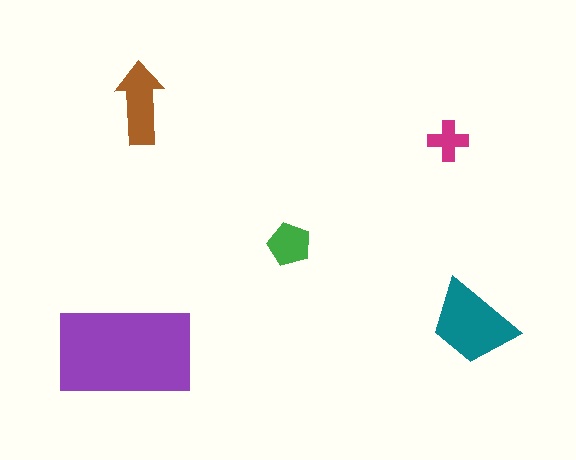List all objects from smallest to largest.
The magenta cross, the green pentagon, the brown arrow, the teal trapezoid, the purple rectangle.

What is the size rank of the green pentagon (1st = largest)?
4th.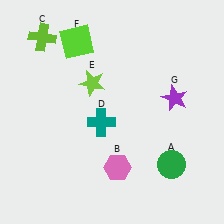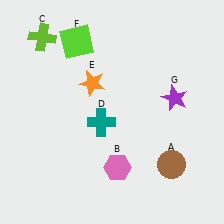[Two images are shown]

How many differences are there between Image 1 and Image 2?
There are 2 differences between the two images.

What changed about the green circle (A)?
In Image 1, A is green. In Image 2, it changed to brown.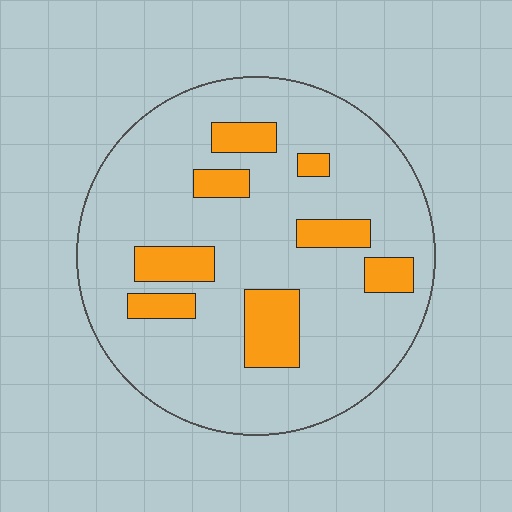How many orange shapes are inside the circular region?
8.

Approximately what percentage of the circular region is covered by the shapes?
Approximately 15%.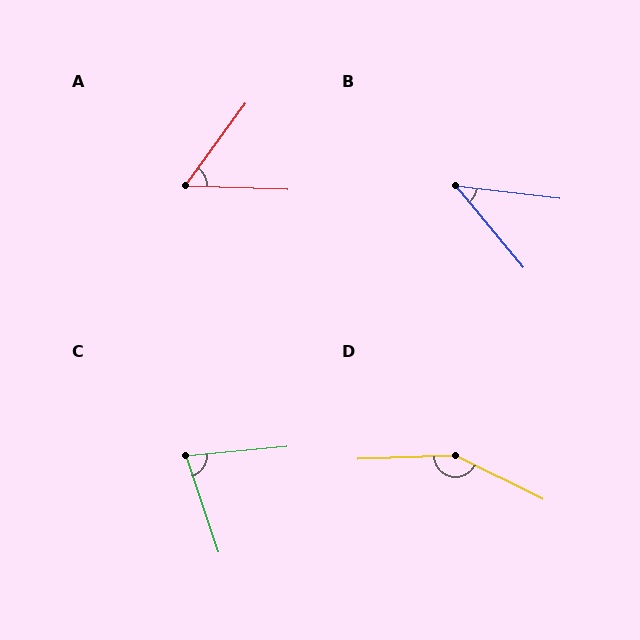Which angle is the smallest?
B, at approximately 44 degrees.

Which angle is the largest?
D, at approximately 152 degrees.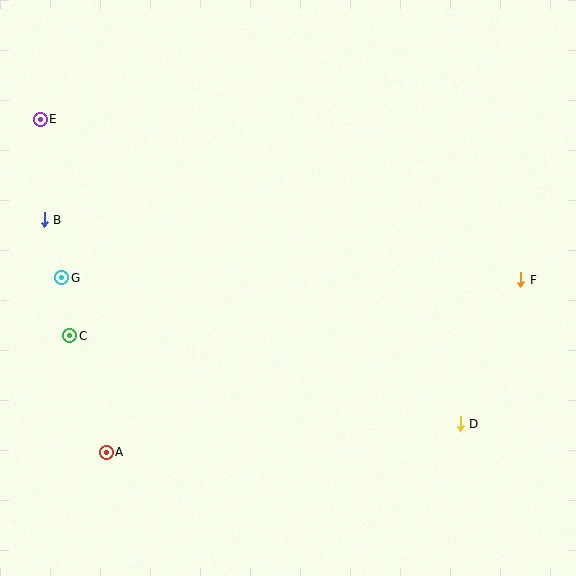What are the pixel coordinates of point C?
Point C is at (70, 336).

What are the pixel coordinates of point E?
Point E is at (40, 119).